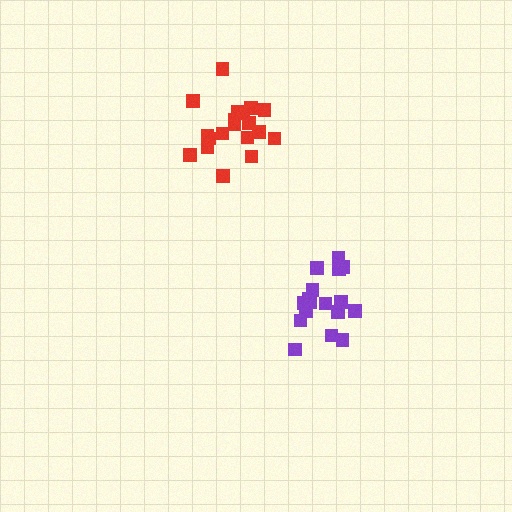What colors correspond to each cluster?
The clusters are colored: purple, red.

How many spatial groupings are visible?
There are 2 spatial groupings.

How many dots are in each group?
Group 1: 17 dots, Group 2: 19 dots (36 total).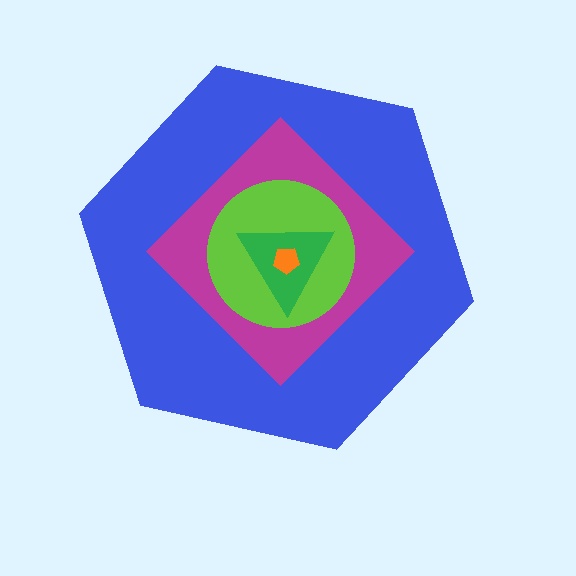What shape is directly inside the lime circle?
The green triangle.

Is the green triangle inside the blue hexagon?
Yes.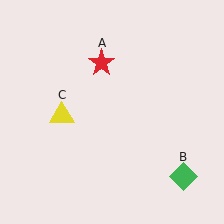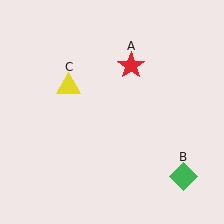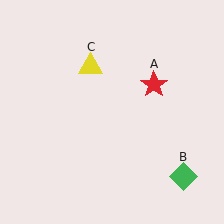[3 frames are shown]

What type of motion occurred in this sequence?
The red star (object A), yellow triangle (object C) rotated clockwise around the center of the scene.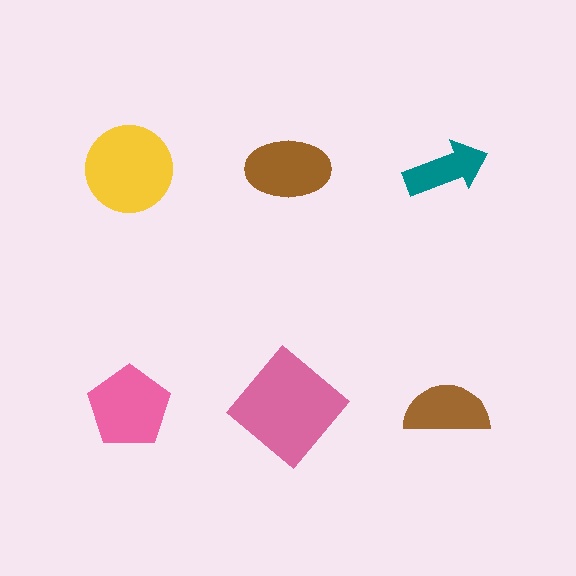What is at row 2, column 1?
A pink pentagon.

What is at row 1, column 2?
A brown ellipse.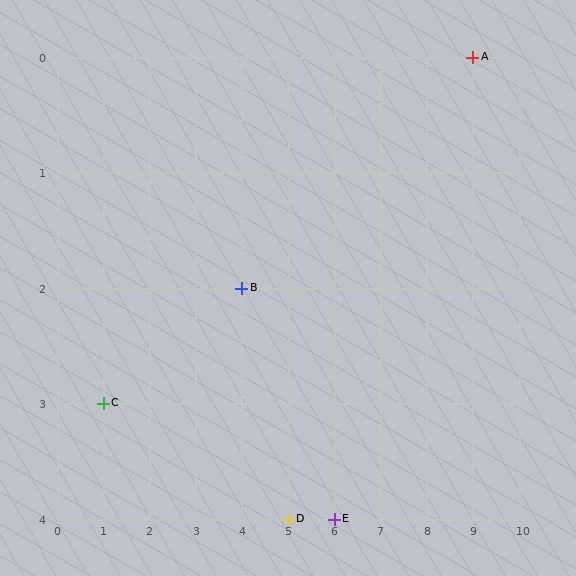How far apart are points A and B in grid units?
Points A and B are 5 columns and 2 rows apart (about 5.4 grid units diagonally).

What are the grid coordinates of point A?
Point A is at grid coordinates (9, 0).